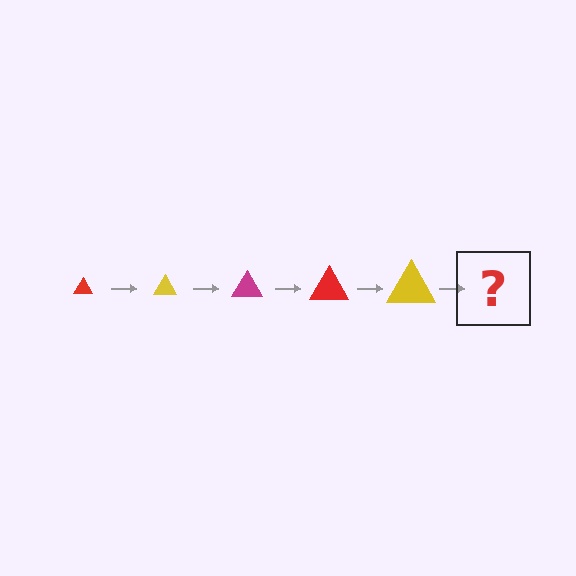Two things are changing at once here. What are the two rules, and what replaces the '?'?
The two rules are that the triangle grows larger each step and the color cycles through red, yellow, and magenta. The '?' should be a magenta triangle, larger than the previous one.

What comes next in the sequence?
The next element should be a magenta triangle, larger than the previous one.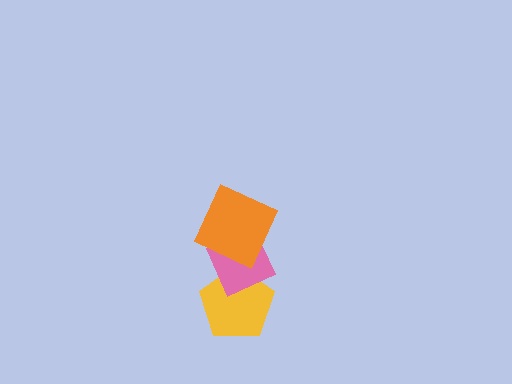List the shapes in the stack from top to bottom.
From top to bottom: the orange square, the pink diamond, the yellow pentagon.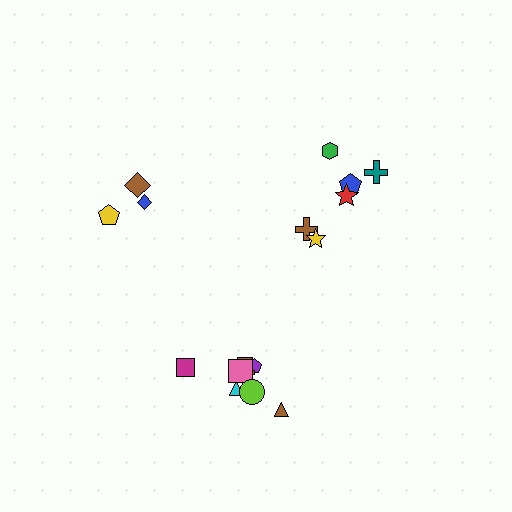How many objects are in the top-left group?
There are 3 objects.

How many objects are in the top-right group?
There are 6 objects.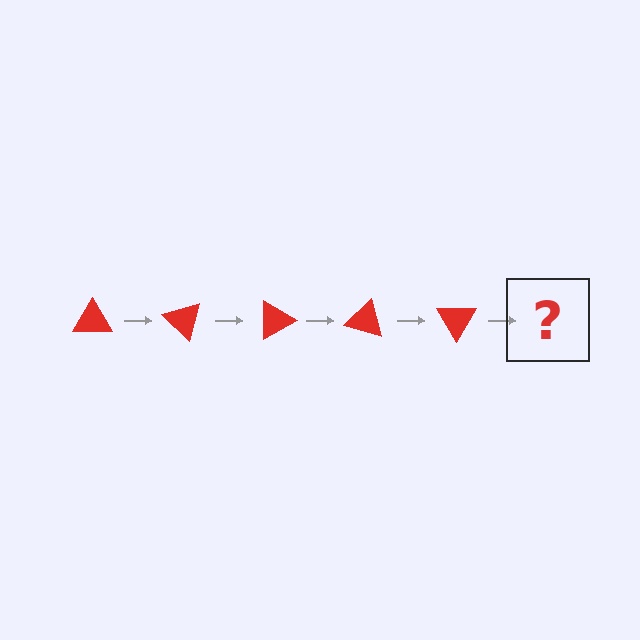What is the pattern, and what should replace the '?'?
The pattern is that the triangle rotates 45 degrees each step. The '?' should be a red triangle rotated 225 degrees.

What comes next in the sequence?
The next element should be a red triangle rotated 225 degrees.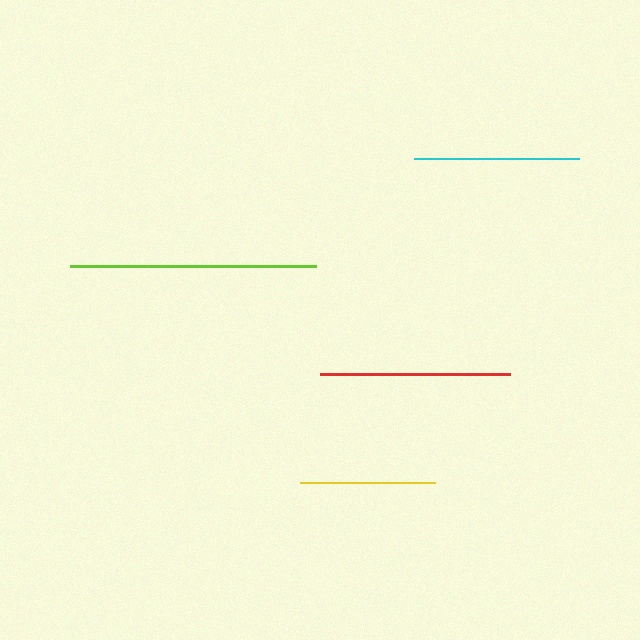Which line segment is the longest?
The lime line is the longest at approximately 246 pixels.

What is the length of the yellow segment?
The yellow segment is approximately 135 pixels long.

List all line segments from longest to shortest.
From longest to shortest: lime, red, cyan, yellow.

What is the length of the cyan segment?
The cyan segment is approximately 165 pixels long.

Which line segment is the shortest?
The yellow line is the shortest at approximately 135 pixels.